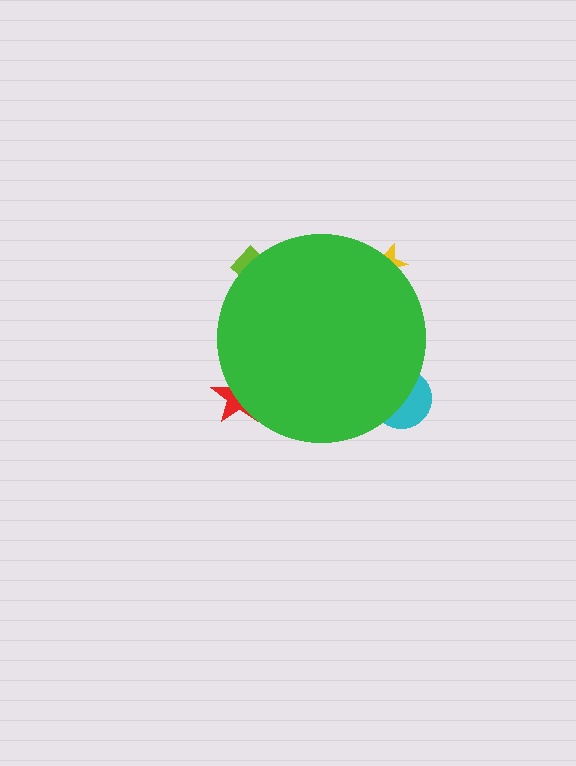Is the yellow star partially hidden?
Yes, the yellow star is partially hidden behind the green circle.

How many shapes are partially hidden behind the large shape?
4 shapes are partially hidden.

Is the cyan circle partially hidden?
Yes, the cyan circle is partially hidden behind the green circle.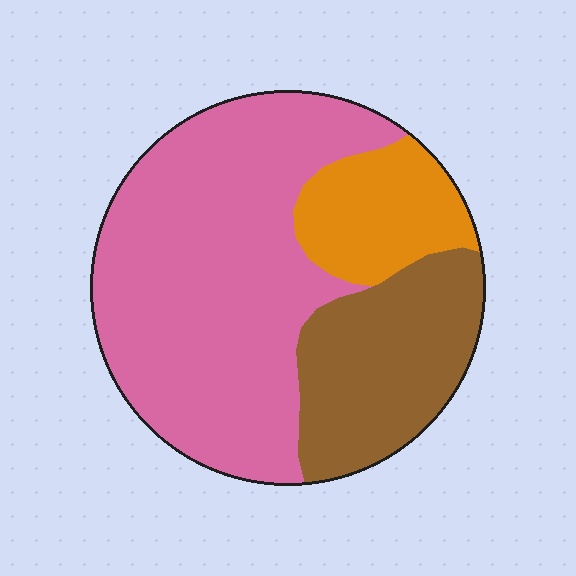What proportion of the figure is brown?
Brown covers 25% of the figure.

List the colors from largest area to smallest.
From largest to smallest: pink, brown, orange.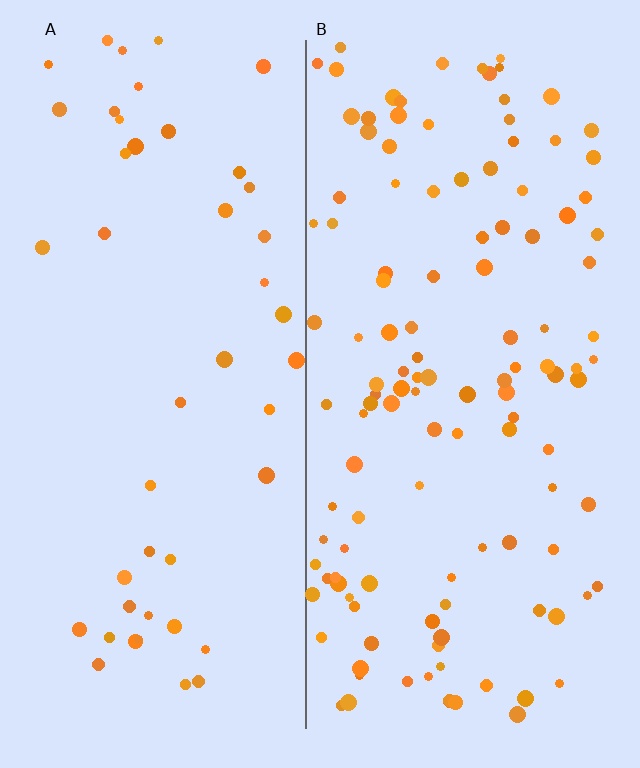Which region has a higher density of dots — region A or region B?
B (the right).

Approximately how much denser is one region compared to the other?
Approximately 2.7× — region B over region A.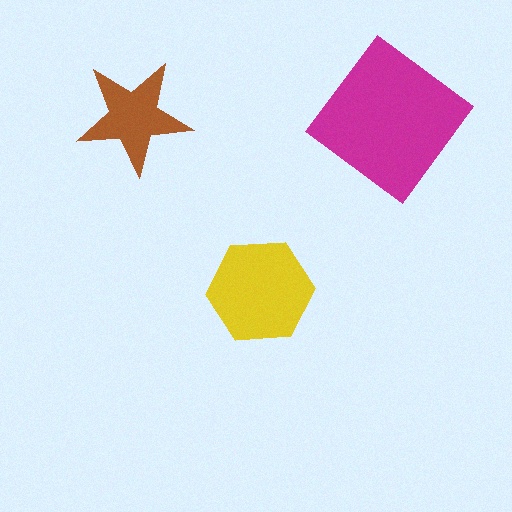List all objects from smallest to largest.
The brown star, the yellow hexagon, the magenta diamond.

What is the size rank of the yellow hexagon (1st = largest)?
2nd.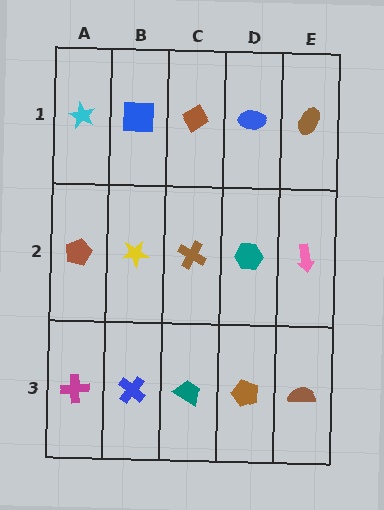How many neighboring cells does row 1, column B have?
3.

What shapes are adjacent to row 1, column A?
A brown pentagon (row 2, column A), a blue square (row 1, column B).